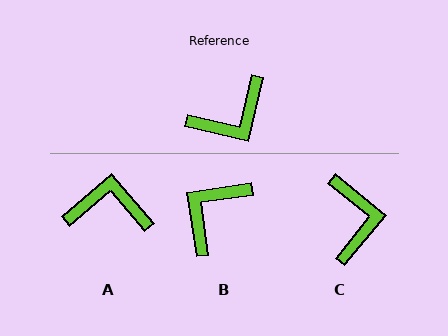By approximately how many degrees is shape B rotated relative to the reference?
Approximately 159 degrees clockwise.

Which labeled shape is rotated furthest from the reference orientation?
B, about 159 degrees away.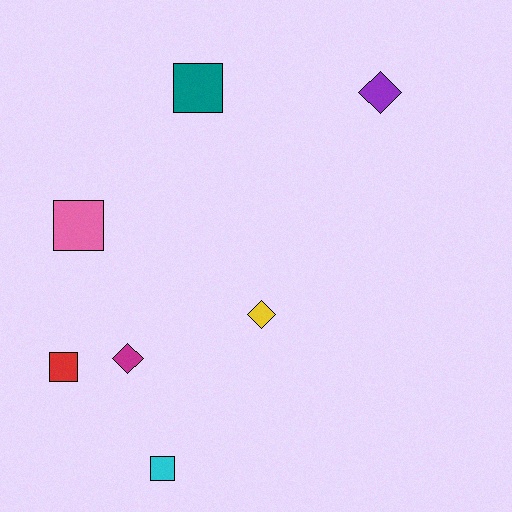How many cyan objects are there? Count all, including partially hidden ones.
There is 1 cyan object.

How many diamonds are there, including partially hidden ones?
There are 3 diamonds.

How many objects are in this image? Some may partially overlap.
There are 7 objects.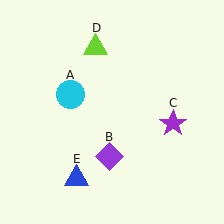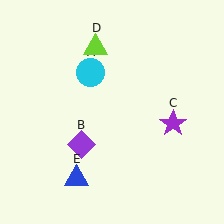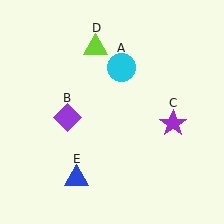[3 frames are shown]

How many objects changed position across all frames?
2 objects changed position: cyan circle (object A), purple diamond (object B).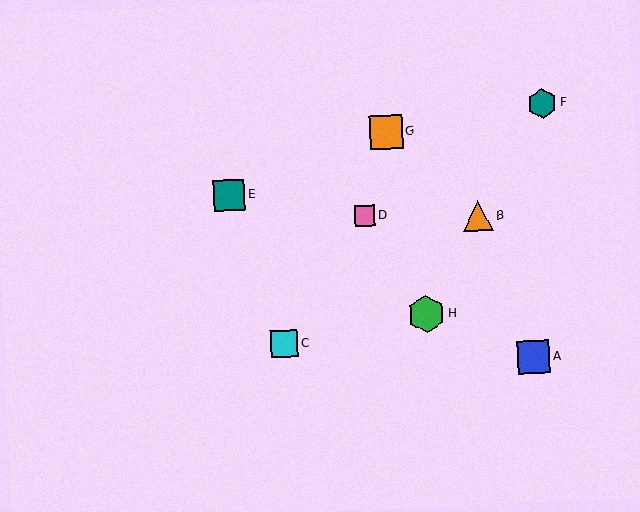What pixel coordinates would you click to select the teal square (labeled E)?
Click at (229, 196) to select the teal square E.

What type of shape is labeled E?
Shape E is a teal square.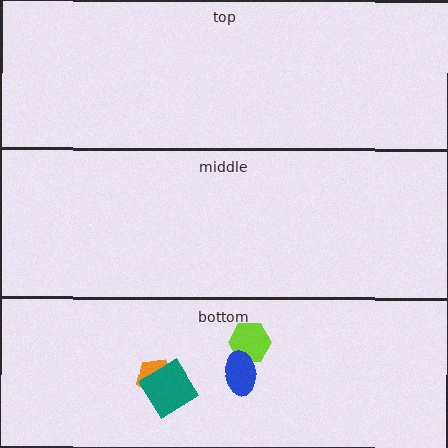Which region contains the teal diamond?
The bottom region.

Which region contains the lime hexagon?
The bottom region.